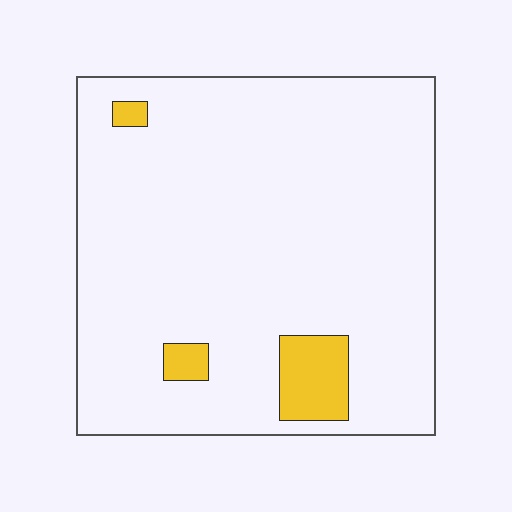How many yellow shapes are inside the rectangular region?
3.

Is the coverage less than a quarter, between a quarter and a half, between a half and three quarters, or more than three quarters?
Less than a quarter.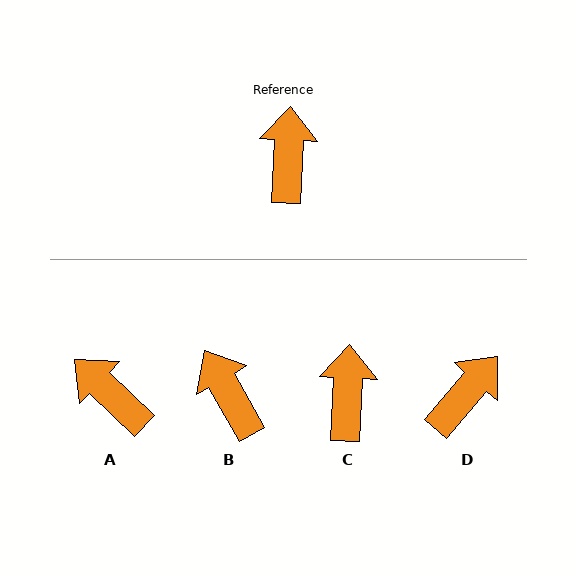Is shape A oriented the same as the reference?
No, it is off by about 49 degrees.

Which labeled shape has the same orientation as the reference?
C.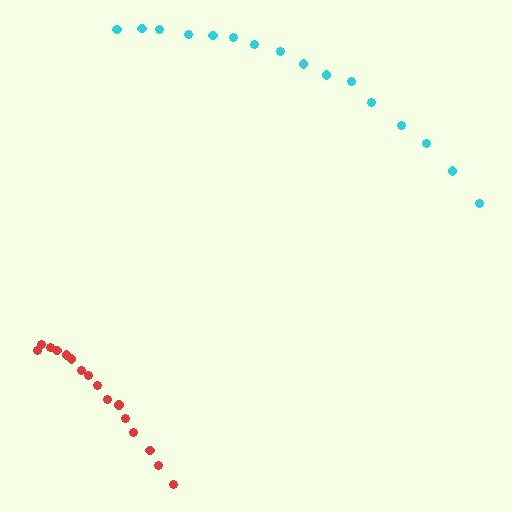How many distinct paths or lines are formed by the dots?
There are 2 distinct paths.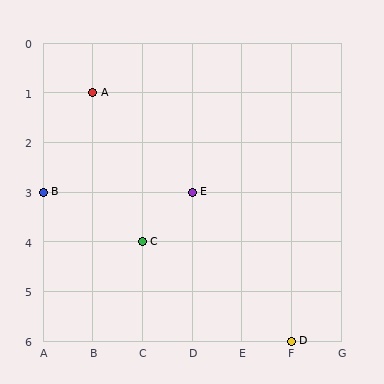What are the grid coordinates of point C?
Point C is at grid coordinates (C, 4).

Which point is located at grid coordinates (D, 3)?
Point E is at (D, 3).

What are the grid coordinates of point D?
Point D is at grid coordinates (F, 6).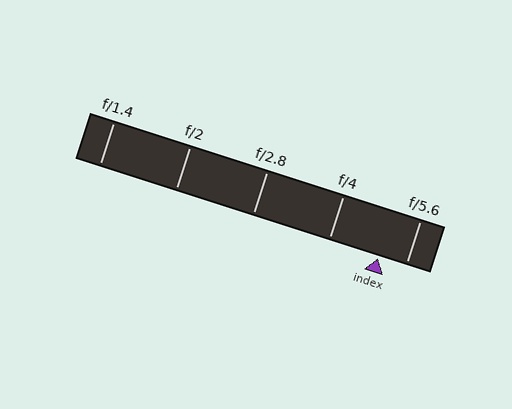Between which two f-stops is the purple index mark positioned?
The index mark is between f/4 and f/5.6.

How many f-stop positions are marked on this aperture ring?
There are 5 f-stop positions marked.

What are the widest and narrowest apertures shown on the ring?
The widest aperture shown is f/1.4 and the narrowest is f/5.6.